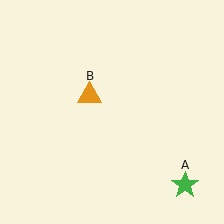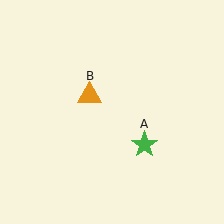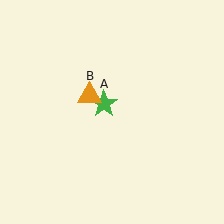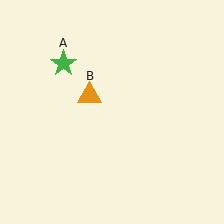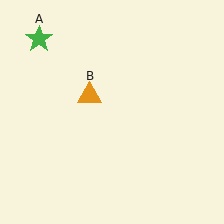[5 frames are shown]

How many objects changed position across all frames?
1 object changed position: green star (object A).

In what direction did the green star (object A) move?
The green star (object A) moved up and to the left.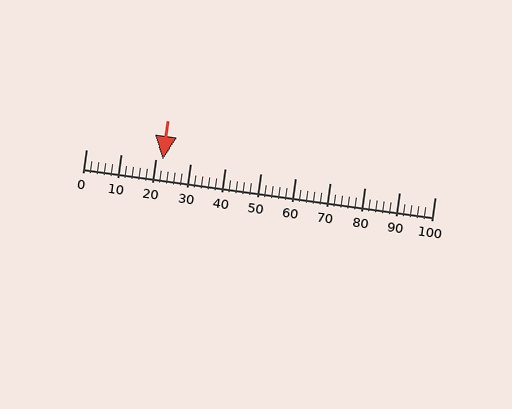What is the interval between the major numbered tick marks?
The major tick marks are spaced 10 units apart.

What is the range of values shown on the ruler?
The ruler shows values from 0 to 100.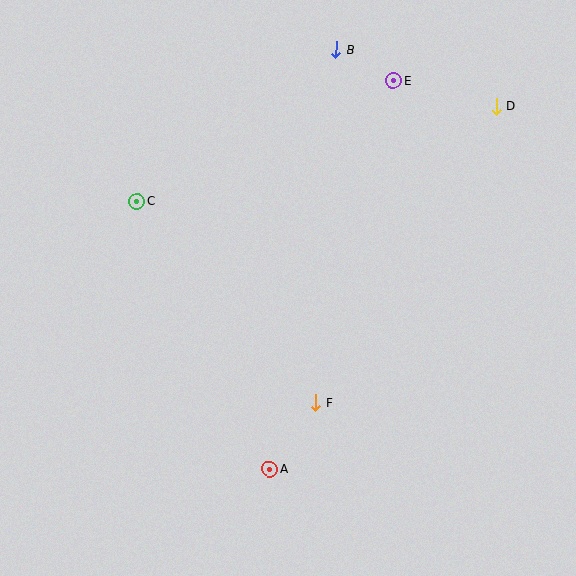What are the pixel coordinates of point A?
Point A is at (270, 469).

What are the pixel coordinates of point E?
Point E is at (393, 80).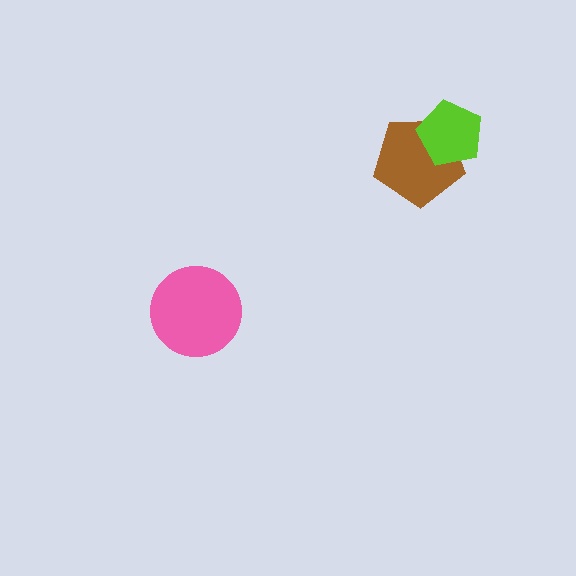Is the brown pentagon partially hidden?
Yes, it is partially covered by another shape.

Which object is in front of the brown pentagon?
The lime pentagon is in front of the brown pentagon.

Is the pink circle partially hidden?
No, no other shape covers it.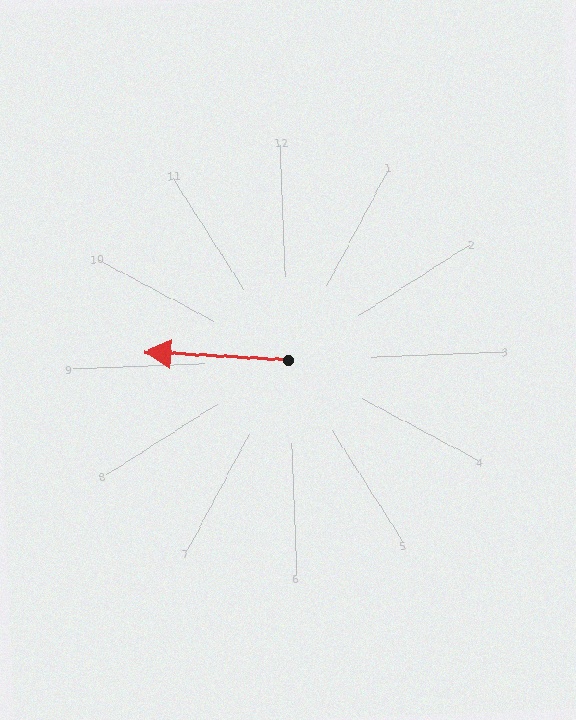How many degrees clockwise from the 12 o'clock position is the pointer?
Approximately 275 degrees.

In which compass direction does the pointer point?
West.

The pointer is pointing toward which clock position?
Roughly 9 o'clock.